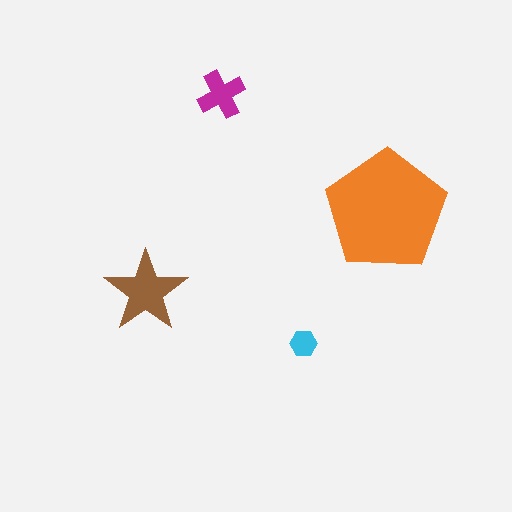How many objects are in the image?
There are 4 objects in the image.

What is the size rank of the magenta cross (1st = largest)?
3rd.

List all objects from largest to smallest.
The orange pentagon, the brown star, the magenta cross, the cyan hexagon.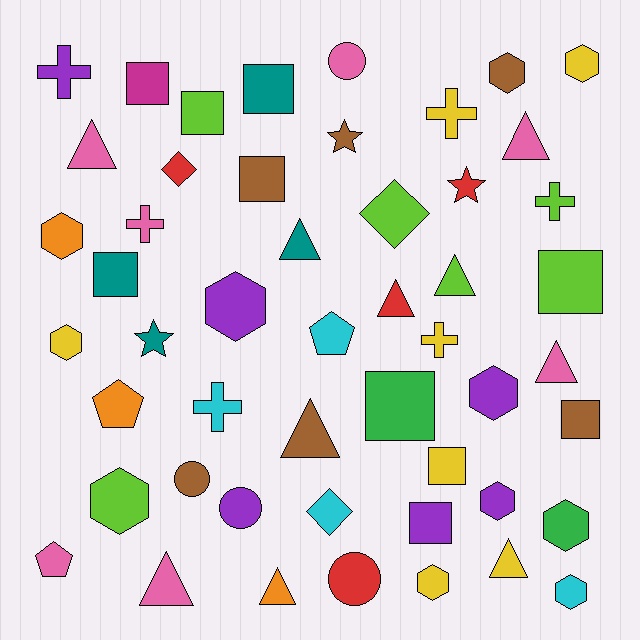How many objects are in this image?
There are 50 objects.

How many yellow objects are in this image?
There are 7 yellow objects.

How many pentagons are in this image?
There are 3 pentagons.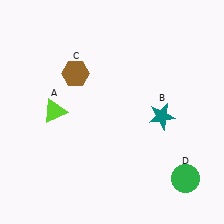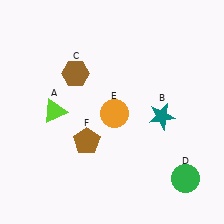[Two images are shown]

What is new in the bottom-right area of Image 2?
An orange circle (E) was added in the bottom-right area of Image 2.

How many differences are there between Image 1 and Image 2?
There are 2 differences between the two images.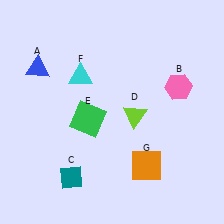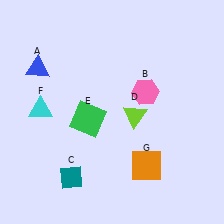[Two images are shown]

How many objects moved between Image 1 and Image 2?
2 objects moved between the two images.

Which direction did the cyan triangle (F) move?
The cyan triangle (F) moved left.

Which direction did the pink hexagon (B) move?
The pink hexagon (B) moved left.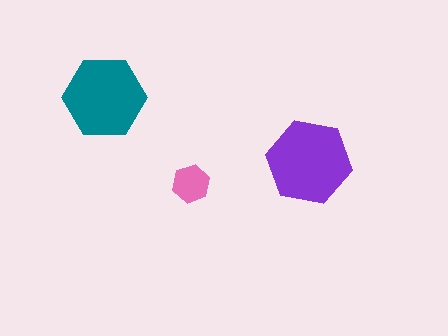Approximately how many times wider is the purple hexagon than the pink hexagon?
About 2 times wider.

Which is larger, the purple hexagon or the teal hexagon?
The purple one.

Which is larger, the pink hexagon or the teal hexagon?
The teal one.